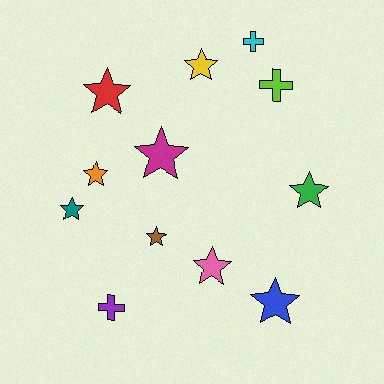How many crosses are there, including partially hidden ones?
There are 3 crosses.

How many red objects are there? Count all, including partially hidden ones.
There is 1 red object.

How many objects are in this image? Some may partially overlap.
There are 12 objects.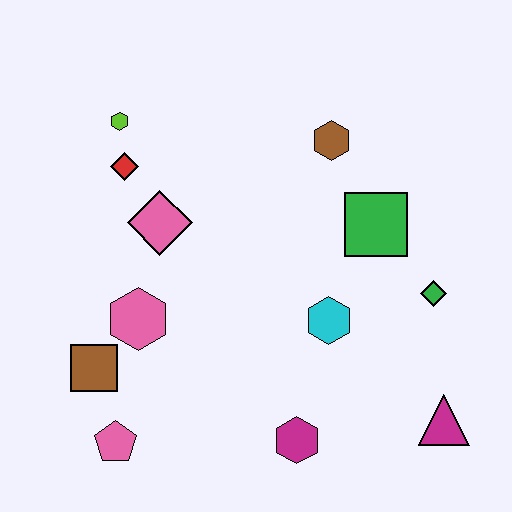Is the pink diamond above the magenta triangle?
Yes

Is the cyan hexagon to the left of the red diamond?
No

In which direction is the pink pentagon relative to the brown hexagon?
The pink pentagon is below the brown hexagon.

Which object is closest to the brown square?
The pink hexagon is closest to the brown square.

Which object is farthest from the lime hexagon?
The magenta triangle is farthest from the lime hexagon.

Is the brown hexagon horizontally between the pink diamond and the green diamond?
Yes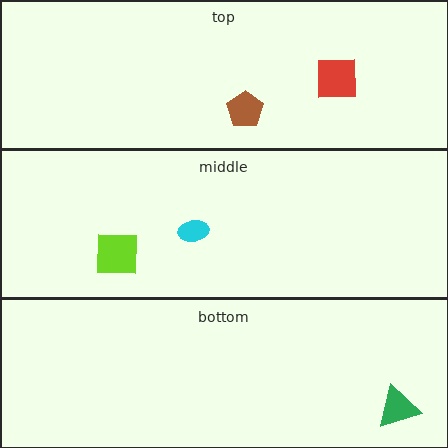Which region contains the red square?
The top region.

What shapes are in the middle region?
The cyan ellipse, the lime square.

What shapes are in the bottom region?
The green triangle.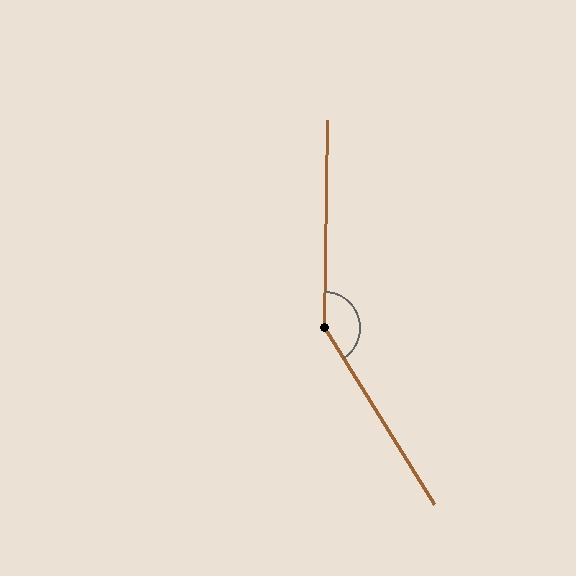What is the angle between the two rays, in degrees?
Approximately 147 degrees.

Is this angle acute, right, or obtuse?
It is obtuse.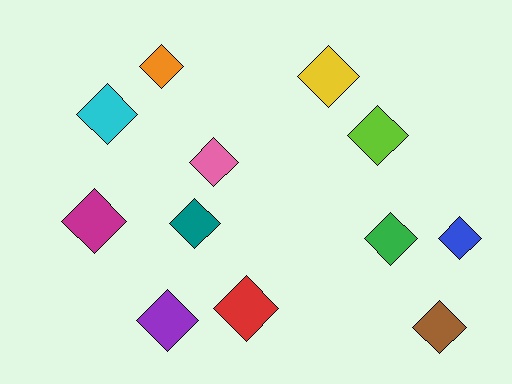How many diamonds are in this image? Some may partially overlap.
There are 12 diamonds.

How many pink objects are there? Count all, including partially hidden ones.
There is 1 pink object.